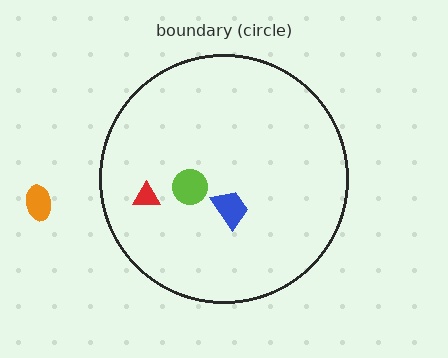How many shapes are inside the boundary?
3 inside, 1 outside.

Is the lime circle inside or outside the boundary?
Inside.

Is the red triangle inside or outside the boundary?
Inside.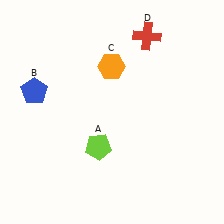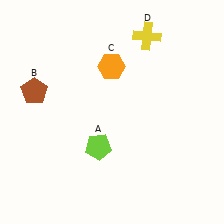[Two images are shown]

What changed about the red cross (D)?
In Image 1, D is red. In Image 2, it changed to yellow.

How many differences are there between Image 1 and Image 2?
There are 2 differences between the two images.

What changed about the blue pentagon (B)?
In Image 1, B is blue. In Image 2, it changed to brown.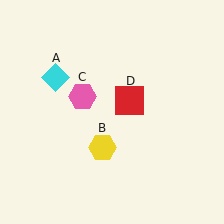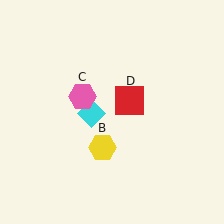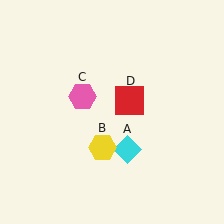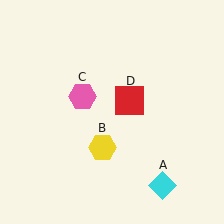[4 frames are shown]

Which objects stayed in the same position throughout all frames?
Yellow hexagon (object B) and pink hexagon (object C) and red square (object D) remained stationary.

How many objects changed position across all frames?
1 object changed position: cyan diamond (object A).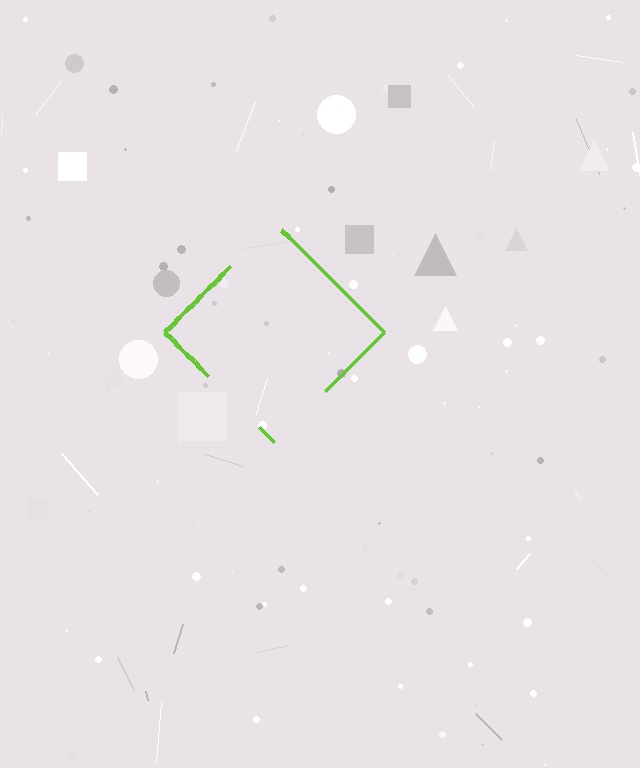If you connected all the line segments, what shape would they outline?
They would outline a diamond.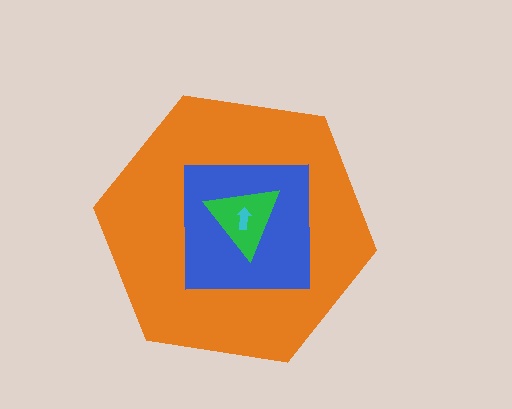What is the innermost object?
The cyan arrow.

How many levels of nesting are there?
4.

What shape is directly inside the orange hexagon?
The blue square.